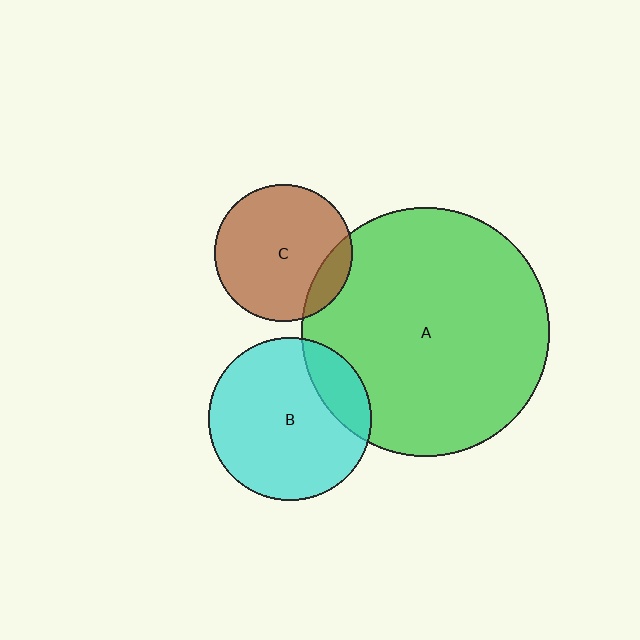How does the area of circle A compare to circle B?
Approximately 2.3 times.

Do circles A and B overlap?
Yes.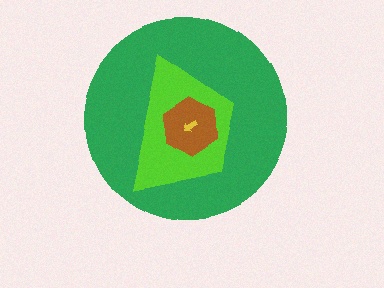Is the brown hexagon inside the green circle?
Yes.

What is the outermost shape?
The green circle.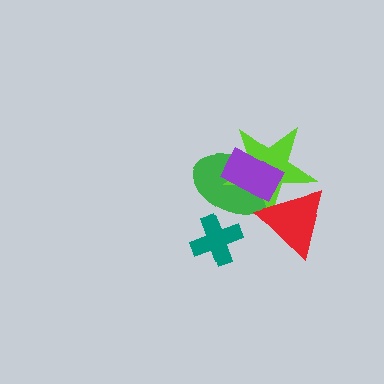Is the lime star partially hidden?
Yes, it is partially covered by another shape.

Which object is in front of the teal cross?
The green ellipse is in front of the teal cross.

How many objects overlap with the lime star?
3 objects overlap with the lime star.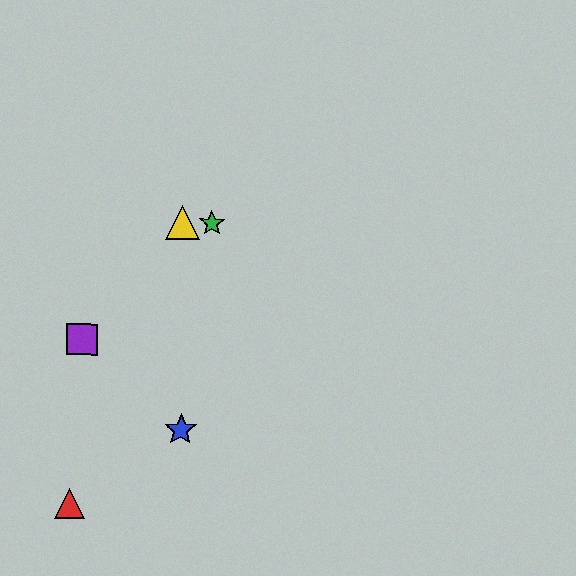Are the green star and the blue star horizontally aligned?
No, the green star is at y≈223 and the blue star is at y≈430.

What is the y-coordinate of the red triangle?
The red triangle is at y≈504.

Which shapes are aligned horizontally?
The green star, the yellow triangle are aligned horizontally.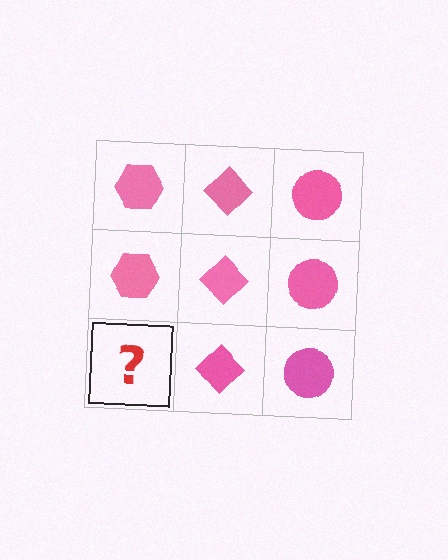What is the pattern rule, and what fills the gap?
The rule is that each column has a consistent shape. The gap should be filled with a pink hexagon.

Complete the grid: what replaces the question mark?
The question mark should be replaced with a pink hexagon.